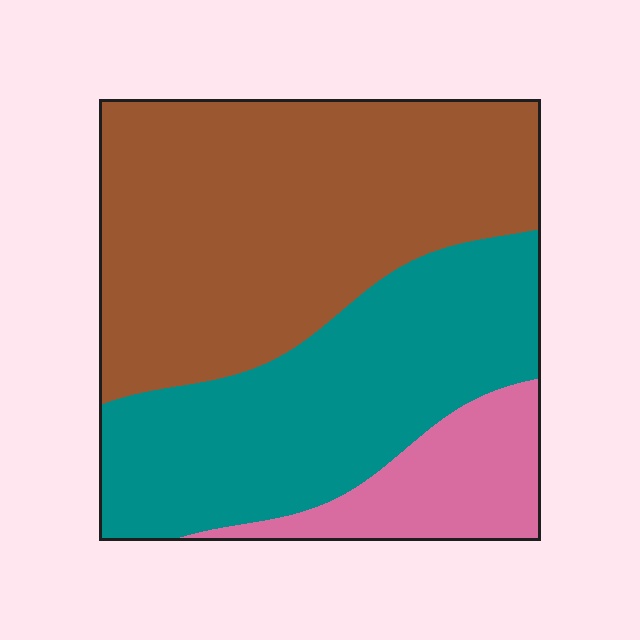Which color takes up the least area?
Pink, at roughly 15%.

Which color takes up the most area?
Brown, at roughly 50%.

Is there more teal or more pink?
Teal.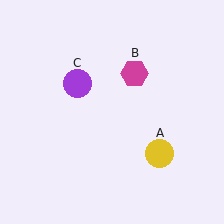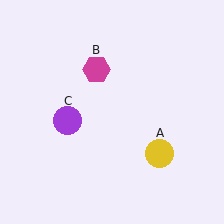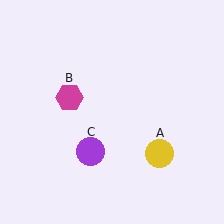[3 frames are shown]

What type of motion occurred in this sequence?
The magenta hexagon (object B), purple circle (object C) rotated counterclockwise around the center of the scene.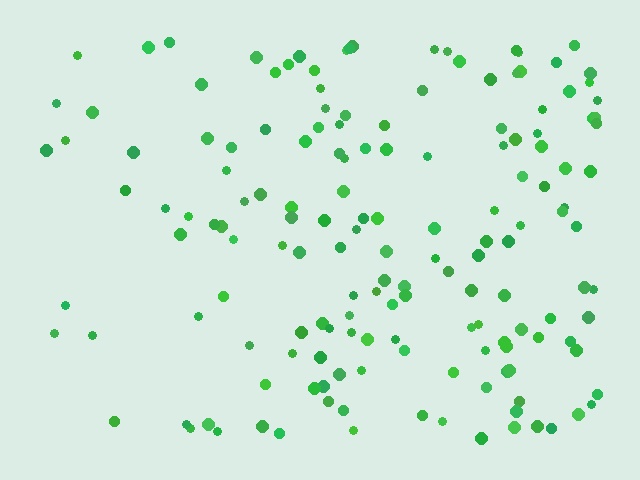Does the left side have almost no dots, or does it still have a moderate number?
Still a moderate number, just noticeably fewer than the right.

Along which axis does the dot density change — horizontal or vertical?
Horizontal.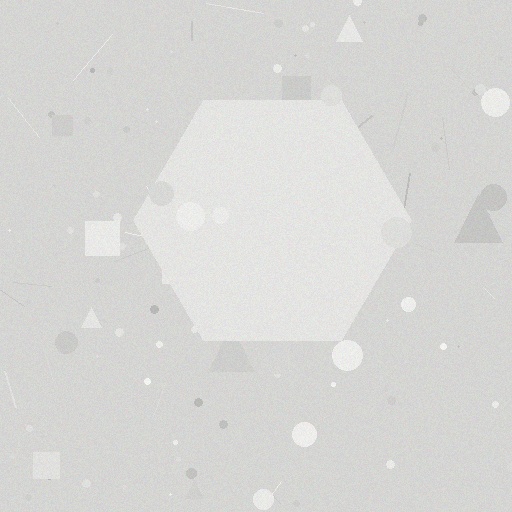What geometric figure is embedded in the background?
A hexagon is embedded in the background.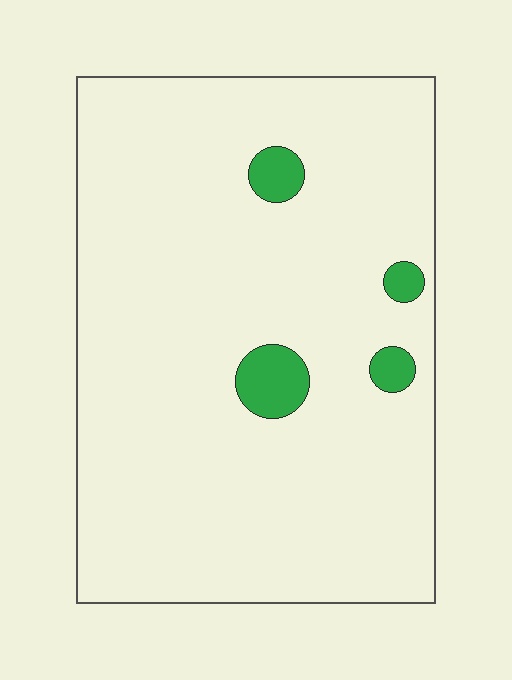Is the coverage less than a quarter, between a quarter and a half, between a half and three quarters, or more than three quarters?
Less than a quarter.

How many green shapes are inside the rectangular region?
4.